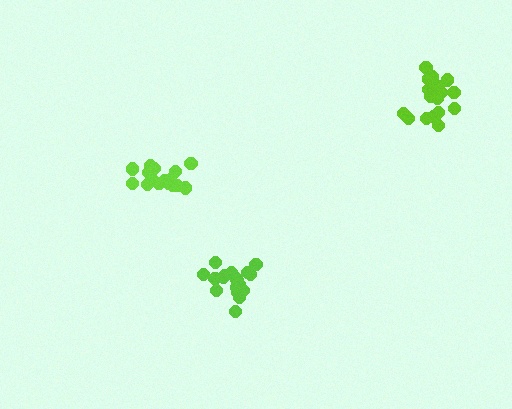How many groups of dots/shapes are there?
There are 3 groups.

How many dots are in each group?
Group 1: 19 dots, Group 2: 16 dots, Group 3: 19 dots (54 total).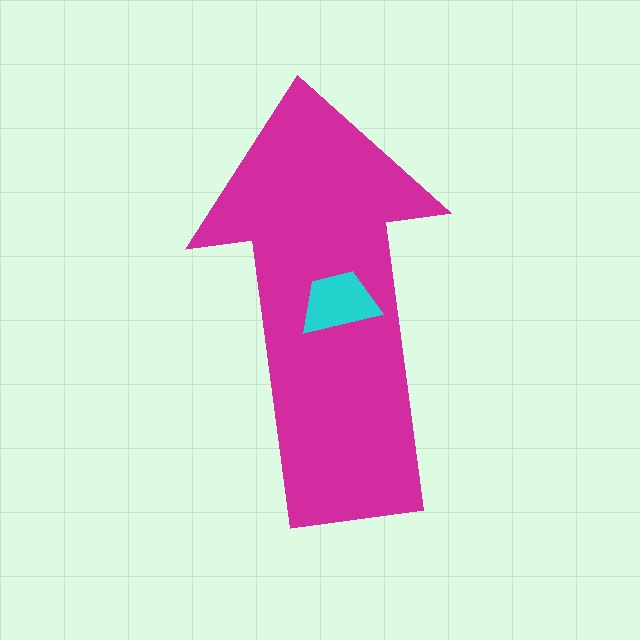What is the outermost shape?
The magenta arrow.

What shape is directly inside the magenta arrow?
The cyan trapezoid.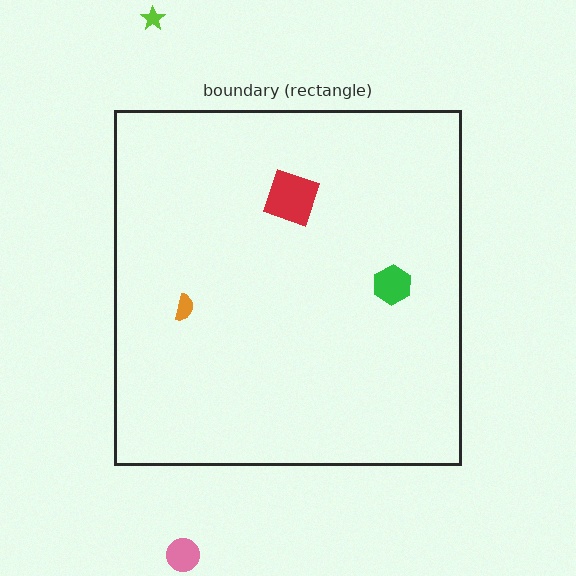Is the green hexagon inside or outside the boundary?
Inside.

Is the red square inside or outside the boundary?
Inside.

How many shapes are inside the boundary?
3 inside, 2 outside.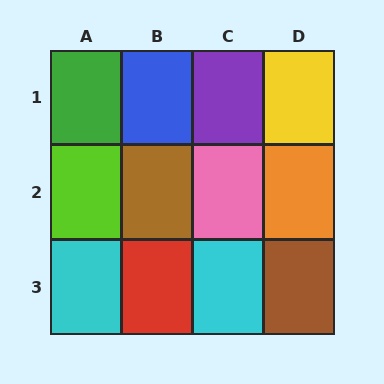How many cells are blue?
1 cell is blue.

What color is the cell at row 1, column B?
Blue.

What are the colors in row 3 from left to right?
Cyan, red, cyan, brown.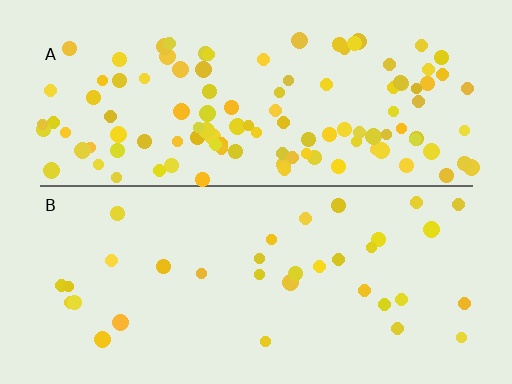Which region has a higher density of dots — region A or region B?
A (the top).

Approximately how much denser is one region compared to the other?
Approximately 3.3× — region A over region B.